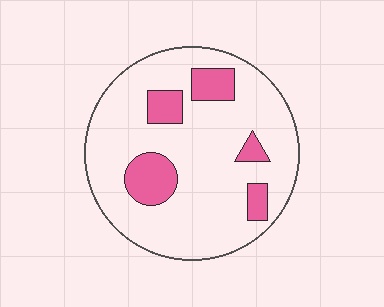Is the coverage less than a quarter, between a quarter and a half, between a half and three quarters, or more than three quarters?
Less than a quarter.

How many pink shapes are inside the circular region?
5.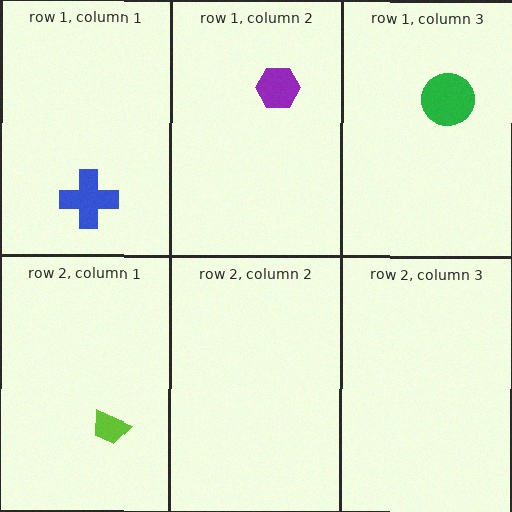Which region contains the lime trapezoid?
The row 2, column 1 region.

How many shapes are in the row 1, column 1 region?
1.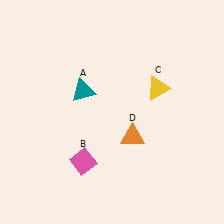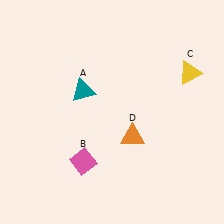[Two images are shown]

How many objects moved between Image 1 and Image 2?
1 object moved between the two images.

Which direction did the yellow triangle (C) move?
The yellow triangle (C) moved right.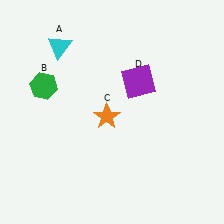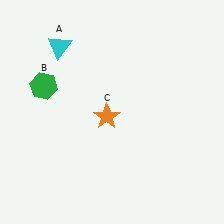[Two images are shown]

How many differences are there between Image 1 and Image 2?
There is 1 difference between the two images.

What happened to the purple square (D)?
The purple square (D) was removed in Image 2. It was in the top-right area of Image 1.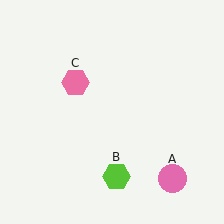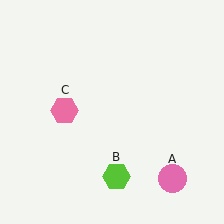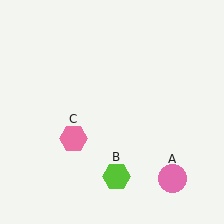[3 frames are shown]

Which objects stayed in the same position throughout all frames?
Pink circle (object A) and lime hexagon (object B) remained stationary.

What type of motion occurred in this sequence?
The pink hexagon (object C) rotated counterclockwise around the center of the scene.